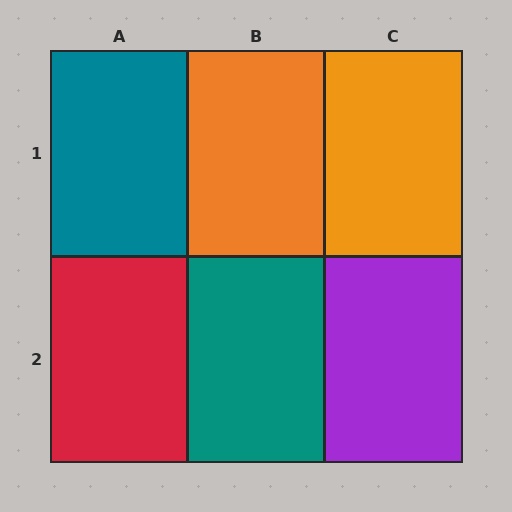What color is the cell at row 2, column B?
Teal.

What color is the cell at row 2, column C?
Purple.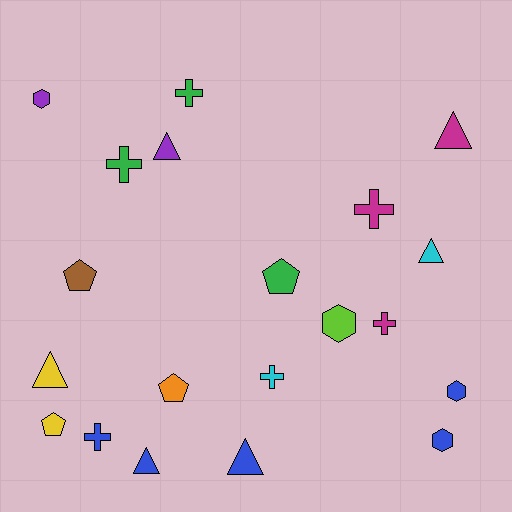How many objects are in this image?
There are 20 objects.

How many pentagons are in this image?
There are 4 pentagons.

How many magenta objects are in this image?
There are 3 magenta objects.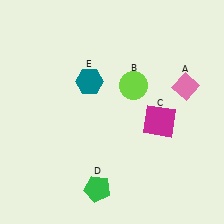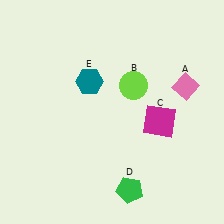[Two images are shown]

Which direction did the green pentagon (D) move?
The green pentagon (D) moved right.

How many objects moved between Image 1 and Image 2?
1 object moved between the two images.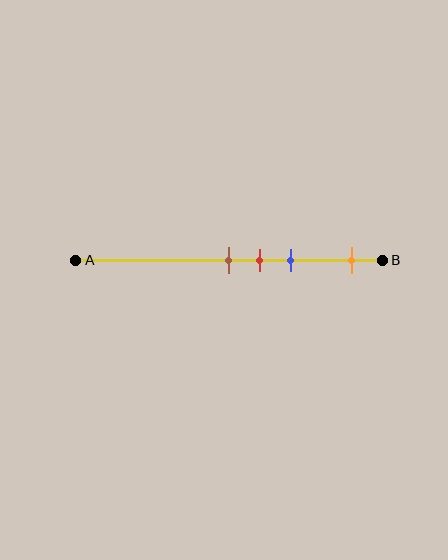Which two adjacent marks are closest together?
The brown and red marks are the closest adjacent pair.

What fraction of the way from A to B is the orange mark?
The orange mark is approximately 90% (0.9) of the way from A to B.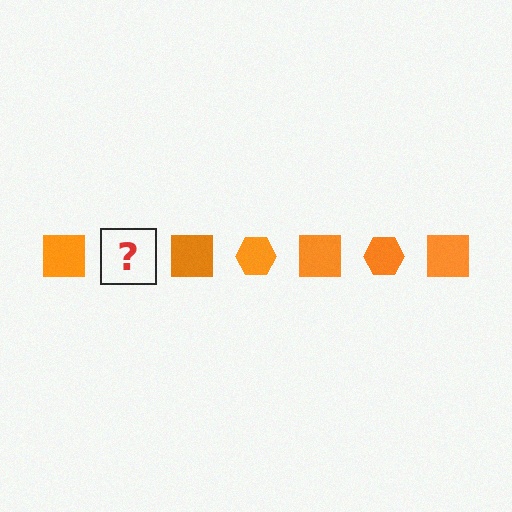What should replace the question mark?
The question mark should be replaced with an orange hexagon.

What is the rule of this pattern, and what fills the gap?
The rule is that the pattern cycles through square, hexagon shapes in orange. The gap should be filled with an orange hexagon.